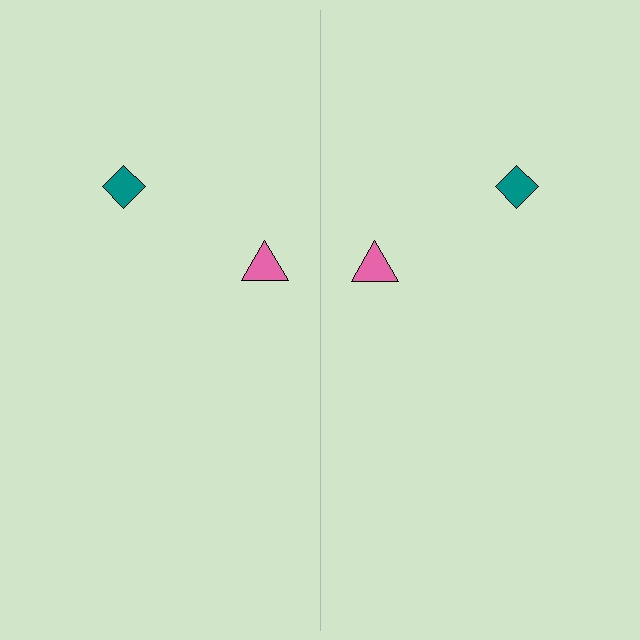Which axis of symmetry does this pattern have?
The pattern has a vertical axis of symmetry running through the center of the image.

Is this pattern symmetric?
Yes, this pattern has bilateral (reflection) symmetry.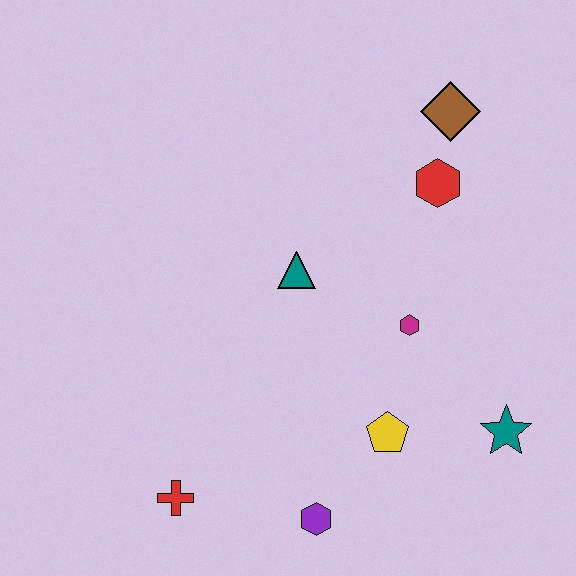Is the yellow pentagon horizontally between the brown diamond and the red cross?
Yes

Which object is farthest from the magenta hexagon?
The red cross is farthest from the magenta hexagon.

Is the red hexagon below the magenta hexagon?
No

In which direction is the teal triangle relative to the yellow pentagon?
The teal triangle is above the yellow pentagon.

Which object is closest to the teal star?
The yellow pentagon is closest to the teal star.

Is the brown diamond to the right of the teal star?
No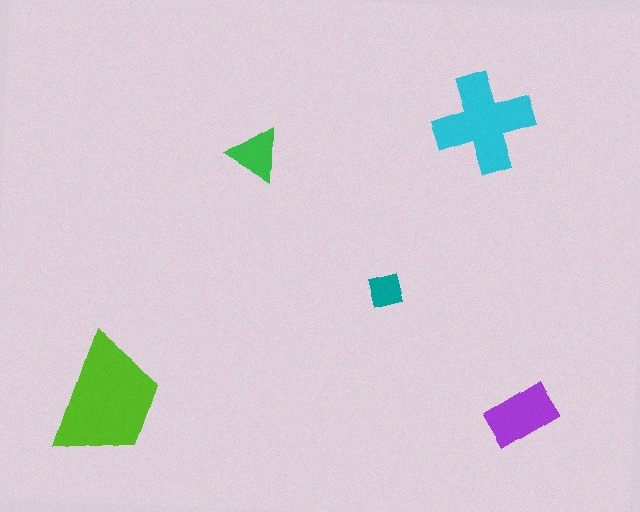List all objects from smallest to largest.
The teal square, the green triangle, the purple rectangle, the cyan cross, the lime trapezoid.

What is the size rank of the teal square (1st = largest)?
5th.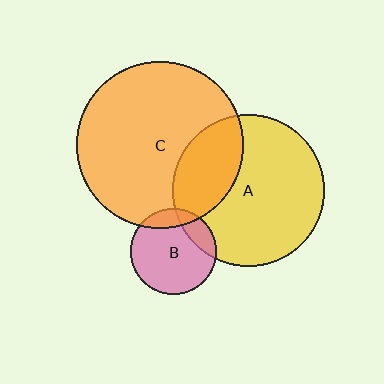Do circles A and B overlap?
Yes.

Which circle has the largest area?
Circle C (orange).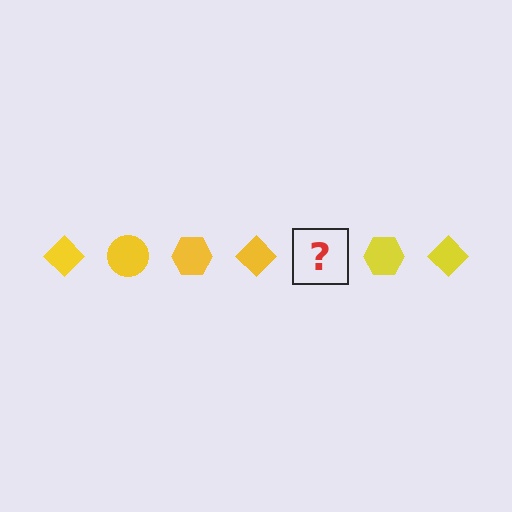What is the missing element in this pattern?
The missing element is a yellow circle.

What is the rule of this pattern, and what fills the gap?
The rule is that the pattern cycles through diamond, circle, hexagon shapes in yellow. The gap should be filled with a yellow circle.